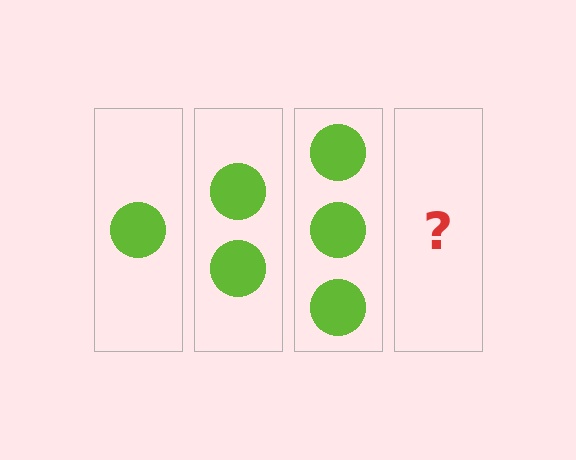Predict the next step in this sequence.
The next step is 4 circles.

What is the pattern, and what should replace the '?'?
The pattern is that each step adds one more circle. The '?' should be 4 circles.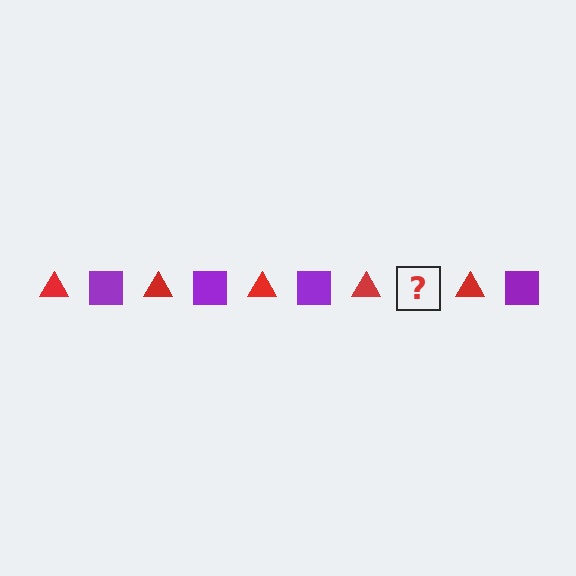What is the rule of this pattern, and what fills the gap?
The rule is that the pattern alternates between red triangle and purple square. The gap should be filled with a purple square.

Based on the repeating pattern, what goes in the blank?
The blank should be a purple square.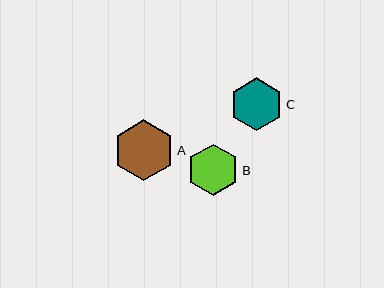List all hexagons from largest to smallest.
From largest to smallest: A, C, B.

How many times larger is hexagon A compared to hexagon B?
Hexagon A is approximately 1.2 times the size of hexagon B.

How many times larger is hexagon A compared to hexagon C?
Hexagon A is approximately 1.2 times the size of hexagon C.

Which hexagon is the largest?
Hexagon A is the largest with a size of approximately 61 pixels.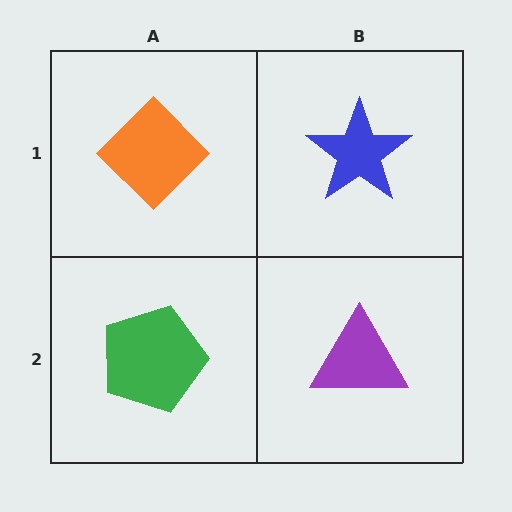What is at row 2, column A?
A green pentagon.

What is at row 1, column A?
An orange diamond.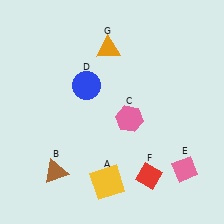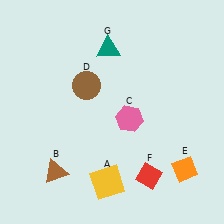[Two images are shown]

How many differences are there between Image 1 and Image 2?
There are 3 differences between the two images.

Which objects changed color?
D changed from blue to brown. E changed from pink to orange. G changed from orange to teal.